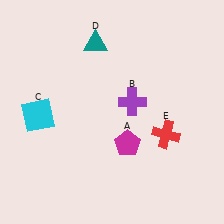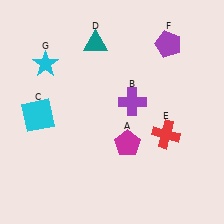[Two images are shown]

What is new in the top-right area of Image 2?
A purple pentagon (F) was added in the top-right area of Image 2.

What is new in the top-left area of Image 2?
A cyan star (G) was added in the top-left area of Image 2.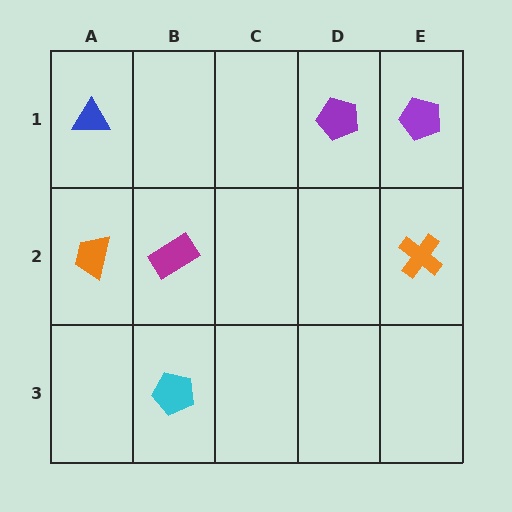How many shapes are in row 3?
1 shape.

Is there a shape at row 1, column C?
No, that cell is empty.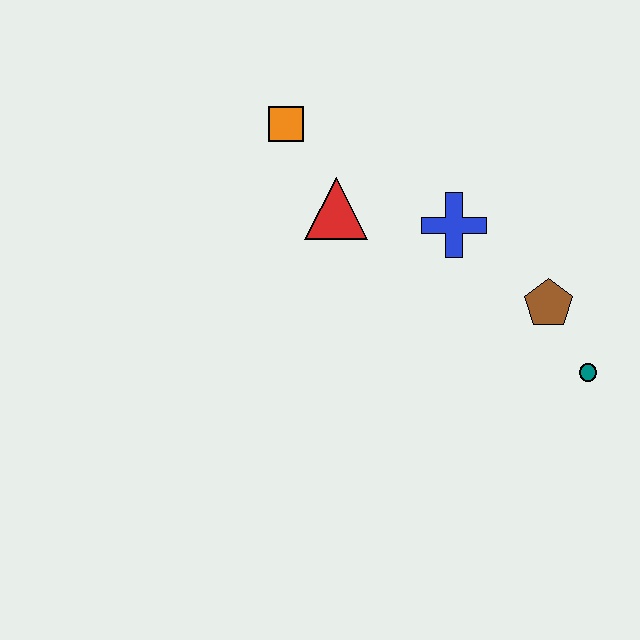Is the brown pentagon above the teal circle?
Yes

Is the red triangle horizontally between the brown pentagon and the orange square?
Yes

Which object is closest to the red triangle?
The orange square is closest to the red triangle.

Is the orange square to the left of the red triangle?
Yes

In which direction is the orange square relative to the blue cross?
The orange square is to the left of the blue cross.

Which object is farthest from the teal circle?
The orange square is farthest from the teal circle.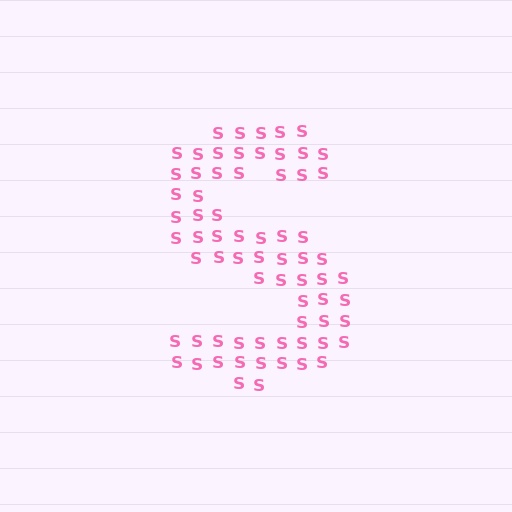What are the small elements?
The small elements are letter S's.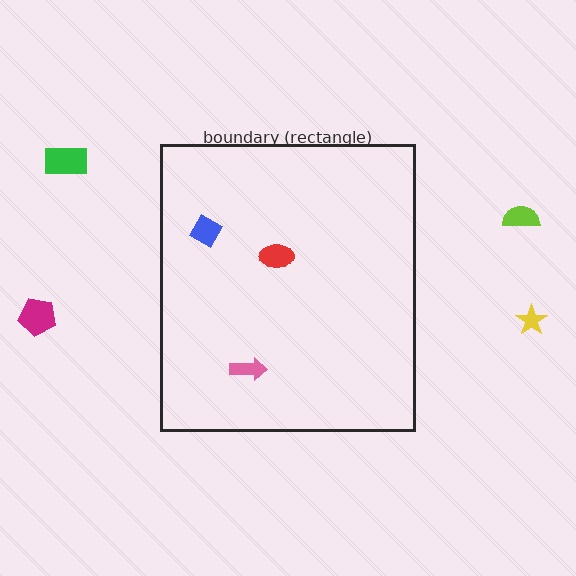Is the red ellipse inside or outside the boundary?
Inside.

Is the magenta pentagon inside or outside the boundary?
Outside.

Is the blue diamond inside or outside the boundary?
Inside.